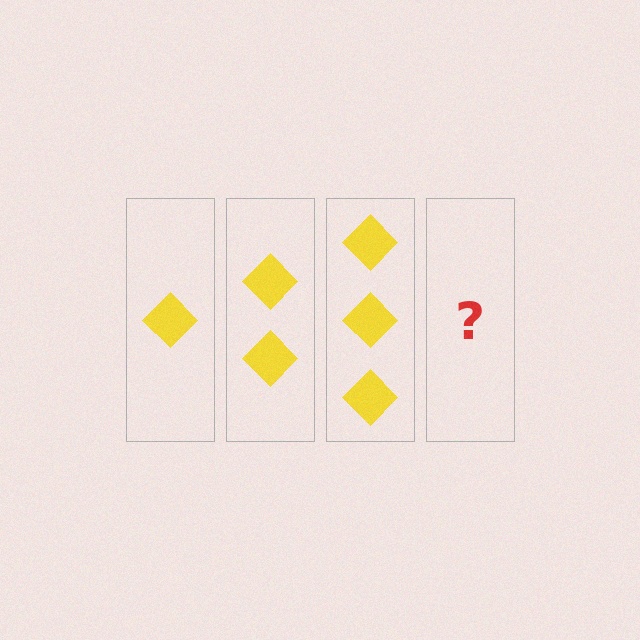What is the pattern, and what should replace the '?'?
The pattern is that each step adds one more diamond. The '?' should be 4 diamonds.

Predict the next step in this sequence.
The next step is 4 diamonds.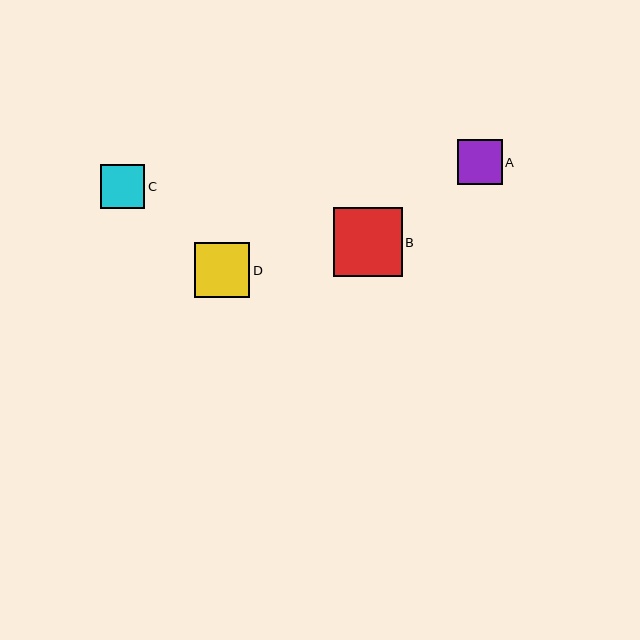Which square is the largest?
Square B is the largest with a size of approximately 68 pixels.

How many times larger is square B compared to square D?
Square B is approximately 1.2 times the size of square D.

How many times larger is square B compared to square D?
Square B is approximately 1.2 times the size of square D.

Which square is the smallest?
Square C is the smallest with a size of approximately 44 pixels.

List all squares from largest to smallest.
From largest to smallest: B, D, A, C.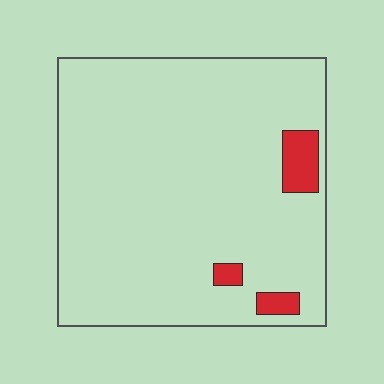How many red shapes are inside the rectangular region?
3.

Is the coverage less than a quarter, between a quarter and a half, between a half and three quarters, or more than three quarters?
Less than a quarter.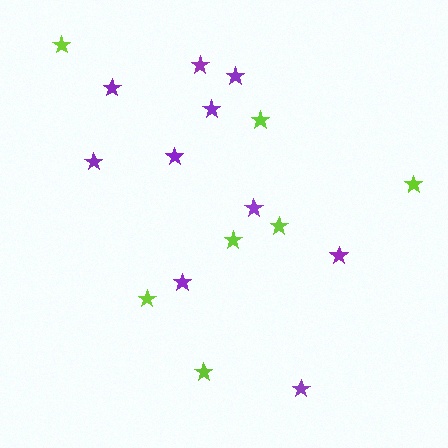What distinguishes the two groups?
There are 2 groups: one group of lime stars (7) and one group of purple stars (10).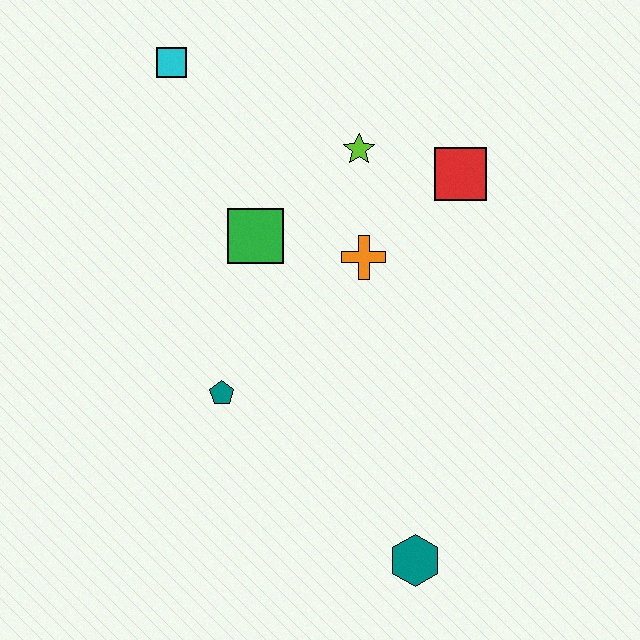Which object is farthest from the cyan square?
The teal hexagon is farthest from the cyan square.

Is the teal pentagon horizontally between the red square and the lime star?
No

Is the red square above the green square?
Yes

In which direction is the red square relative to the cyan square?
The red square is to the right of the cyan square.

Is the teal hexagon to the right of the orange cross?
Yes